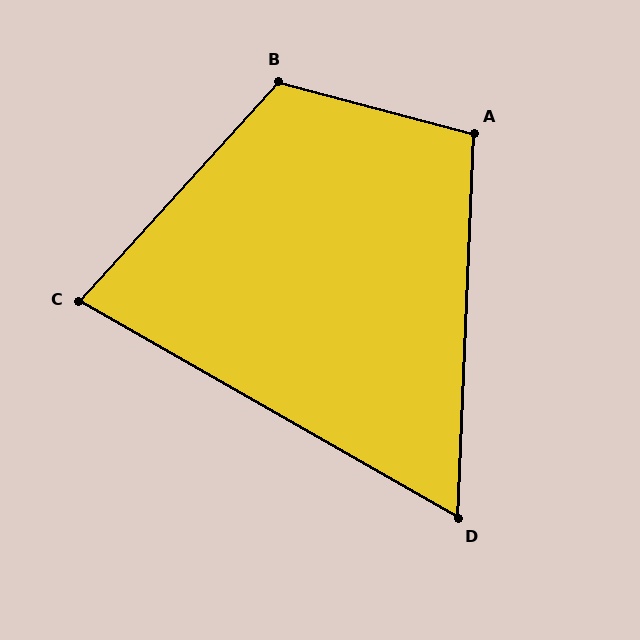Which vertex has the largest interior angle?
B, at approximately 117 degrees.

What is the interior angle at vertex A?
Approximately 102 degrees (obtuse).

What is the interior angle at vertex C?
Approximately 78 degrees (acute).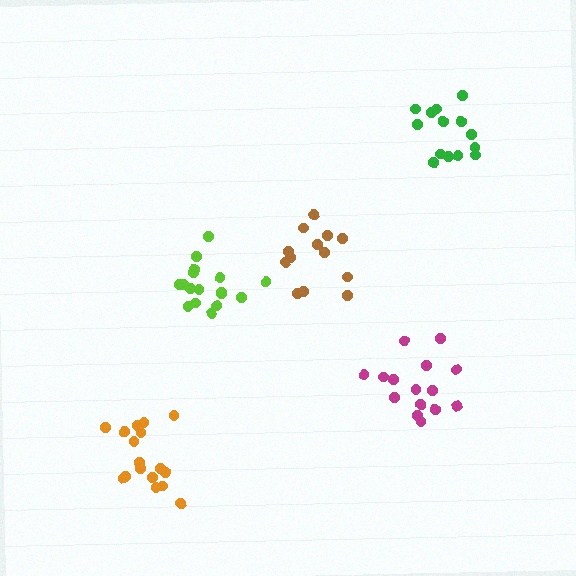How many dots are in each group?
Group 1: 13 dots, Group 2: 17 dots, Group 3: 14 dots, Group 4: 15 dots, Group 5: 17 dots (76 total).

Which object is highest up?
The green cluster is topmost.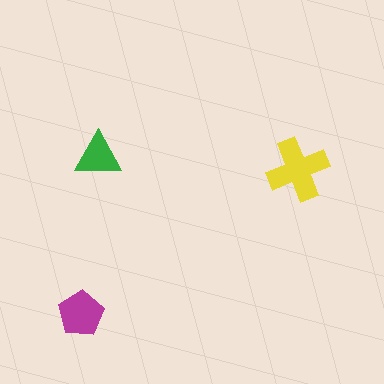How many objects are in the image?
There are 3 objects in the image.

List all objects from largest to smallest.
The yellow cross, the magenta pentagon, the green triangle.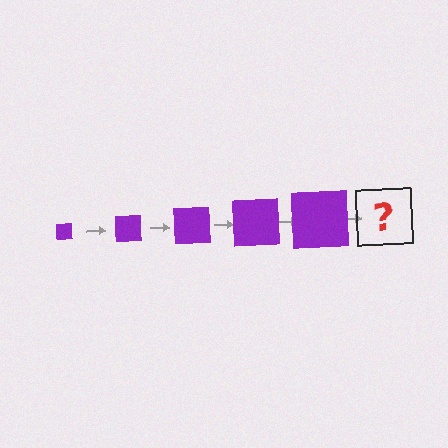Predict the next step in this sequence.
The next step is a purple square, larger than the previous one.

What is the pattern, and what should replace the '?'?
The pattern is that the square gets progressively larger each step. The '?' should be a purple square, larger than the previous one.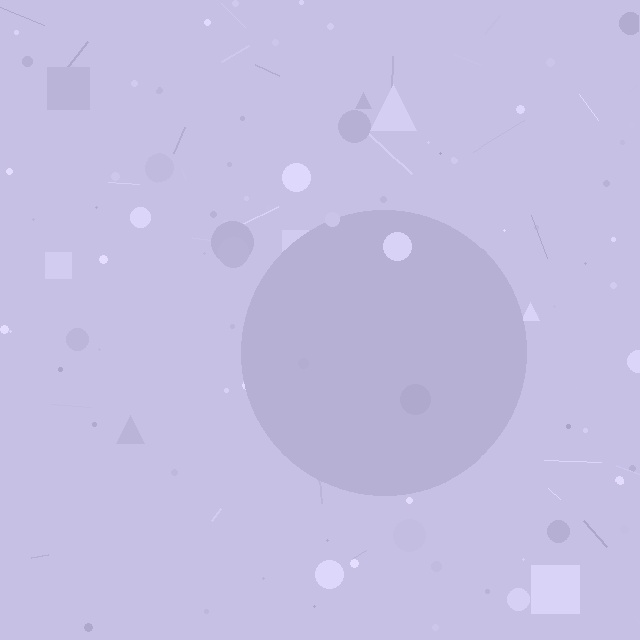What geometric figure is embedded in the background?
A circle is embedded in the background.